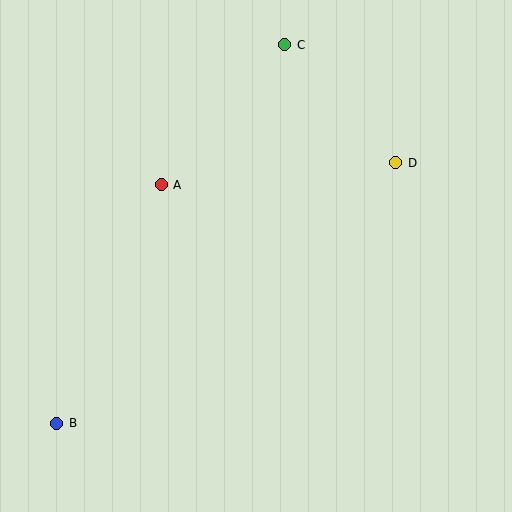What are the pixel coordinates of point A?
Point A is at (161, 185).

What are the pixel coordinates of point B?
Point B is at (57, 423).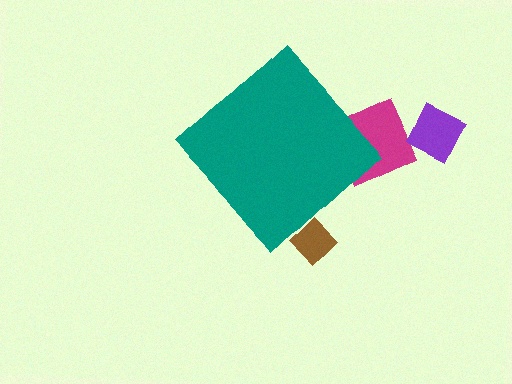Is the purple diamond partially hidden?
No, the purple diamond is fully visible.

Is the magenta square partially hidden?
Yes, the magenta square is partially hidden behind the teal diamond.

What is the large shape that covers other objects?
A teal diamond.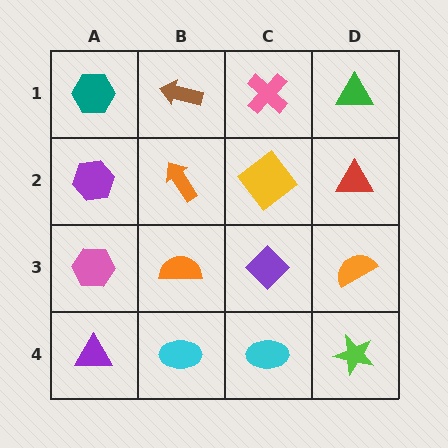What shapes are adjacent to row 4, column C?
A purple diamond (row 3, column C), a cyan ellipse (row 4, column B), a lime star (row 4, column D).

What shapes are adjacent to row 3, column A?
A purple hexagon (row 2, column A), a purple triangle (row 4, column A), an orange semicircle (row 3, column B).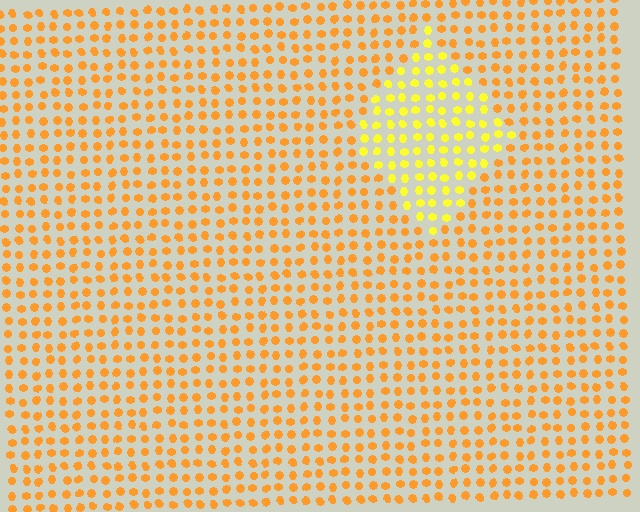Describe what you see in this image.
The image is filled with small orange elements in a uniform arrangement. A diamond-shaped region is visible where the elements are tinted to a slightly different hue, forming a subtle color boundary.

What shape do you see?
I see a diamond.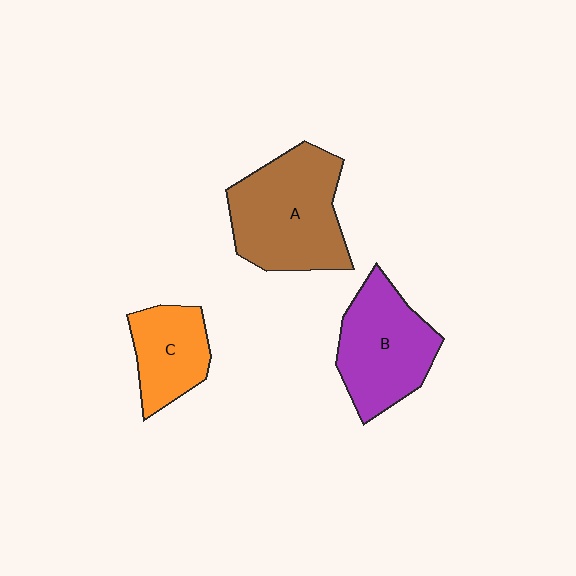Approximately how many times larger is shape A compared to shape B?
Approximately 1.2 times.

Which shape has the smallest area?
Shape C (orange).